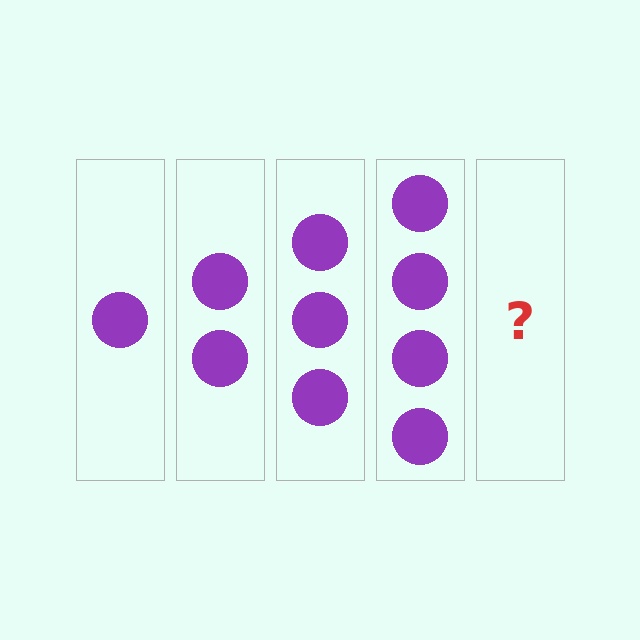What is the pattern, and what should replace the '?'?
The pattern is that each step adds one more circle. The '?' should be 5 circles.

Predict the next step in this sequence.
The next step is 5 circles.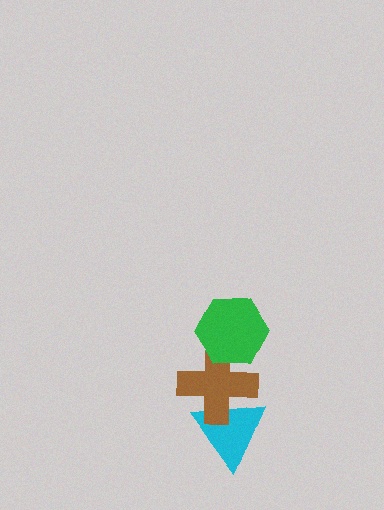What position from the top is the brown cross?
The brown cross is 2nd from the top.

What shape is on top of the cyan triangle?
The brown cross is on top of the cyan triangle.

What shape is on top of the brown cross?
The green hexagon is on top of the brown cross.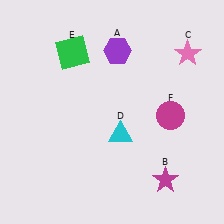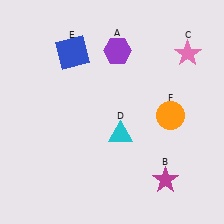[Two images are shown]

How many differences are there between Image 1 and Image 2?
There are 2 differences between the two images.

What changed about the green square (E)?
In Image 1, E is green. In Image 2, it changed to blue.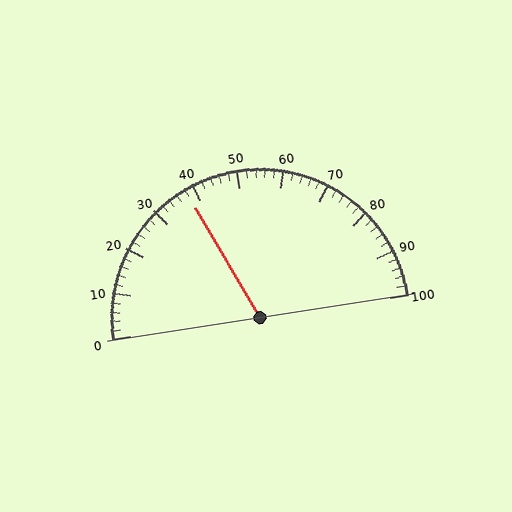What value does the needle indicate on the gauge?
The needle indicates approximately 38.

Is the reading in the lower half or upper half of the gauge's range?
The reading is in the lower half of the range (0 to 100).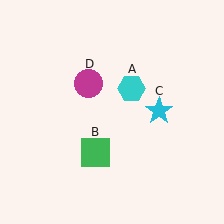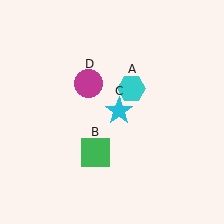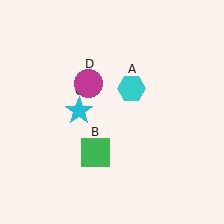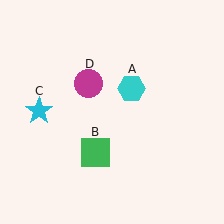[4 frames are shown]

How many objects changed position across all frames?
1 object changed position: cyan star (object C).